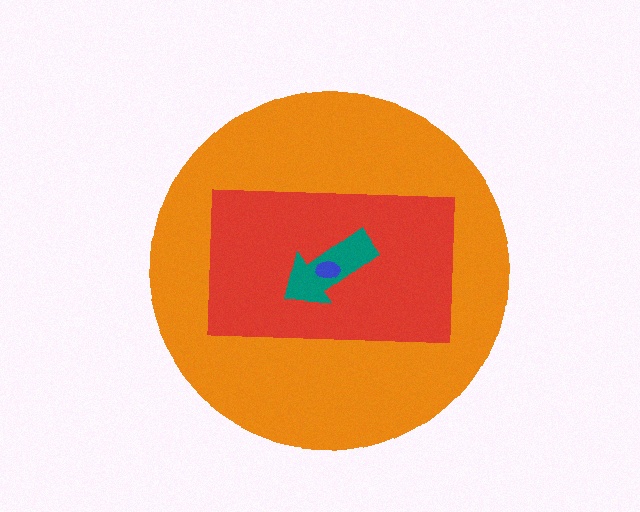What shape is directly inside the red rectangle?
The teal arrow.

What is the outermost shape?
The orange circle.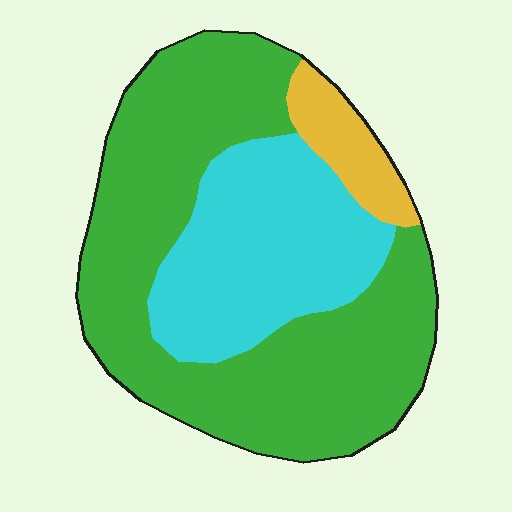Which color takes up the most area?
Green, at roughly 60%.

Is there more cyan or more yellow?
Cyan.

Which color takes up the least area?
Yellow, at roughly 10%.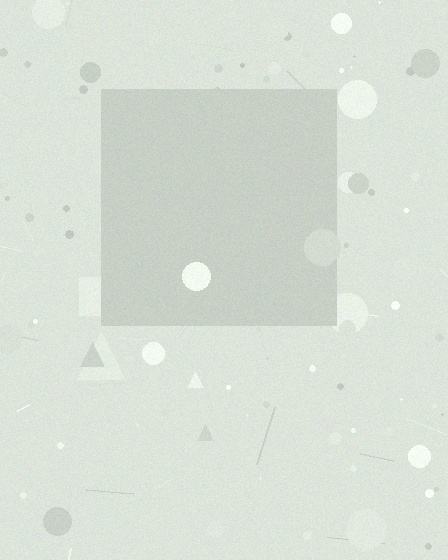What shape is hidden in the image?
A square is hidden in the image.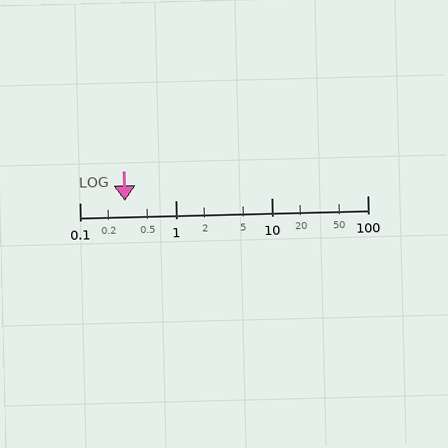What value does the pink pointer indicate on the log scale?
The pointer indicates approximately 0.3.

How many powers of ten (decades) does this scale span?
The scale spans 3 decades, from 0.1 to 100.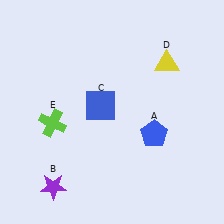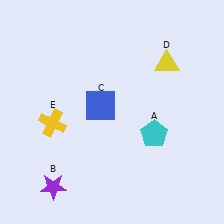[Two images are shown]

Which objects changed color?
A changed from blue to cyan. E changed from lime to yellow.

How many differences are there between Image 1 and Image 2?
There are 2 differences between the two images.